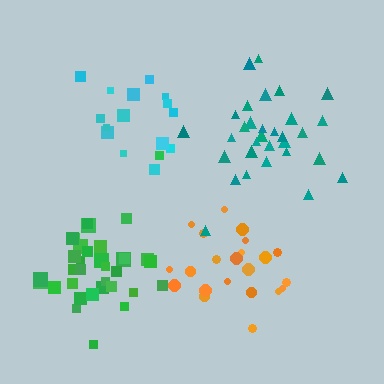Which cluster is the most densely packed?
Green.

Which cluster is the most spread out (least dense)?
Cyan.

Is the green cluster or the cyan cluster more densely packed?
Green.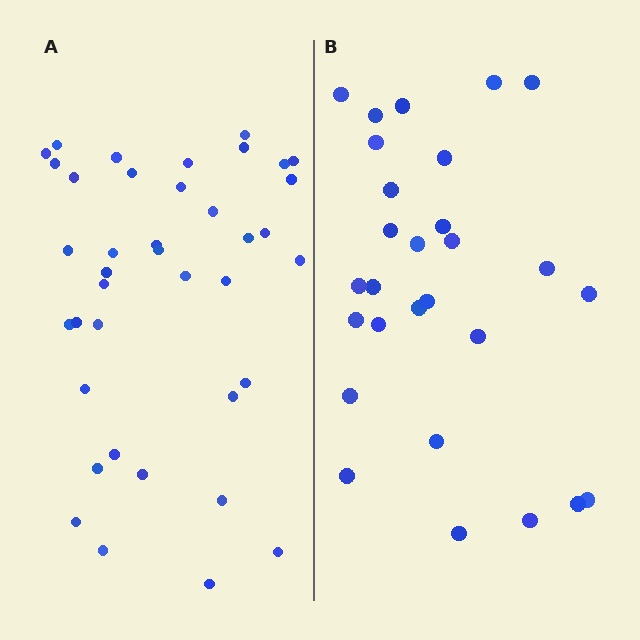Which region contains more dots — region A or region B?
Region A (the left region) has more dots.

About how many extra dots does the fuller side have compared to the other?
Region A has roughly 12 or so more dots than region B.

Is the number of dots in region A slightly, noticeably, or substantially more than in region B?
Region A has noticeably more, but not dramatically so. The ratio is roughly 1.4 to 1.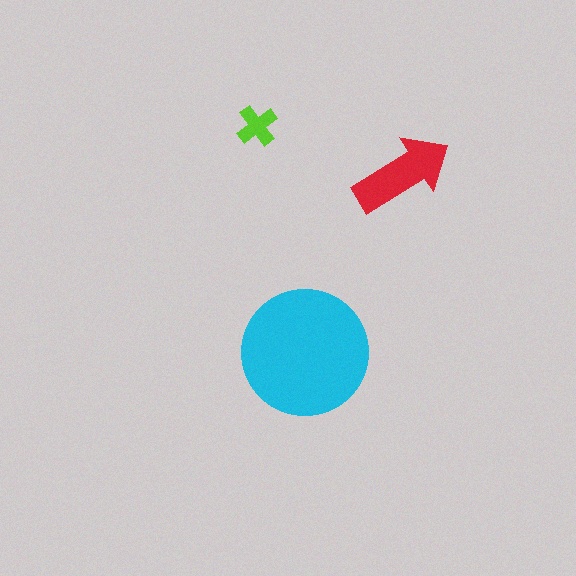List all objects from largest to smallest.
The cyan circle, the red arrow, the lime cross.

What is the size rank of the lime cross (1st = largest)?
3rd.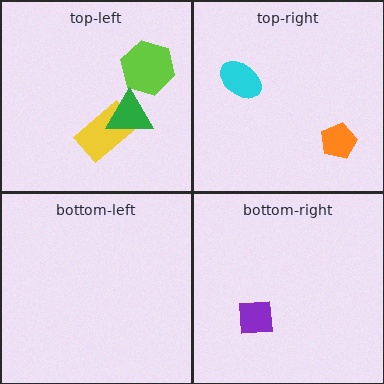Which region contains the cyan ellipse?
The top-right region.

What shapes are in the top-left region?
The lime hexagon, the yellow rectangle, the green triangle.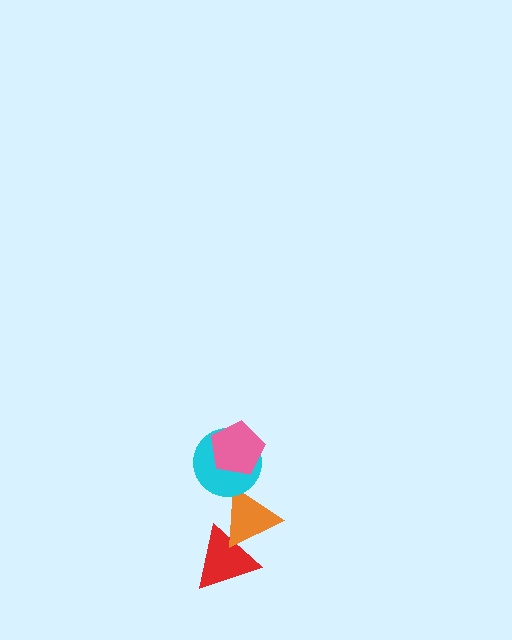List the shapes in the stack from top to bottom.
From top to bottom: the pink pentagon, the cyan circle, the orange triangle, the red triangle.